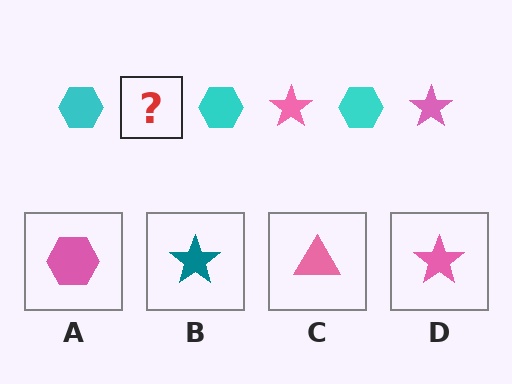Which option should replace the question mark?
Option D.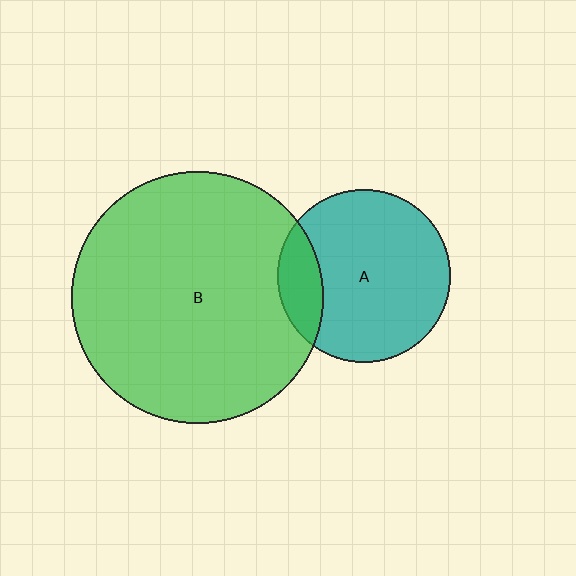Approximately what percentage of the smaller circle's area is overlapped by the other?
Approximately 15%.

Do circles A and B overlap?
Yes.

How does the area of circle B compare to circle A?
Approximately 2.1 times.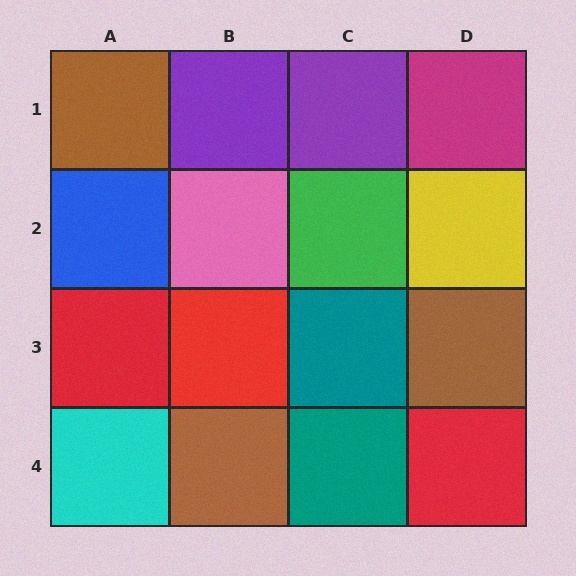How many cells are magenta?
1 cell is magenta.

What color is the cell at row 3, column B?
Red.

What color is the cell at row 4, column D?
Red.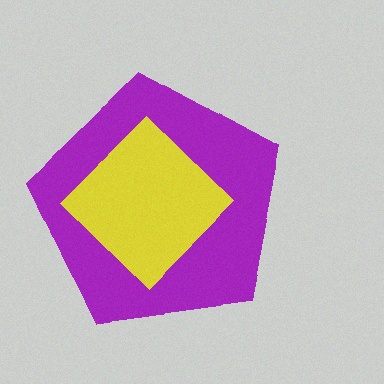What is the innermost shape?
The yellow diamond.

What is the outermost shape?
The purple pentagon.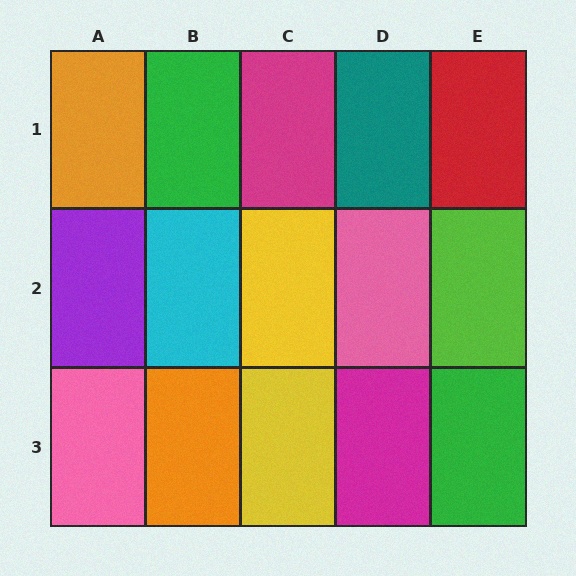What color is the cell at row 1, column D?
Teal.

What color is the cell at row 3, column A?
Pink.